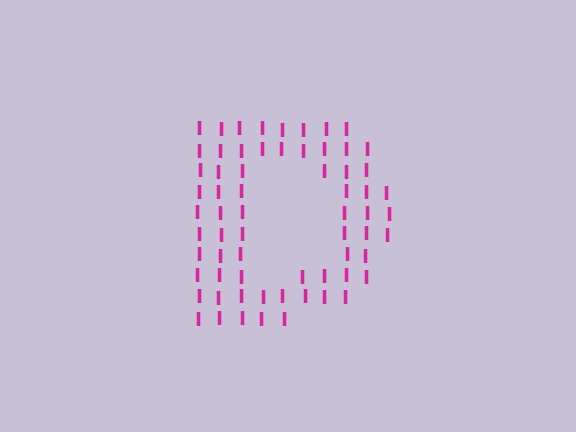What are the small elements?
The small elements are letter I's.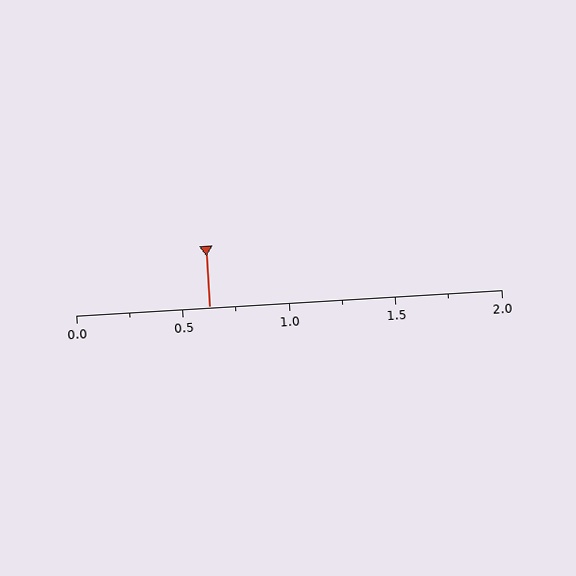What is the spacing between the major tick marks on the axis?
The major ticks are spaced 0.5 apart.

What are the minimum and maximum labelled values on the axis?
The axis runs from 0.0 to 2.0.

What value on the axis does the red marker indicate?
The marker indicates approximately 0.62.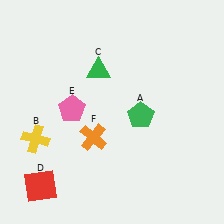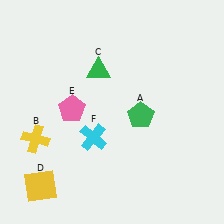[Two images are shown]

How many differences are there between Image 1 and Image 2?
There are 2 differences between the two images.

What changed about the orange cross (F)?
In Image 1, F is orange. In Image 2, it changed to cyan.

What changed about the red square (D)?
In Image 1, D is red. In Image 2, it changed to yellow.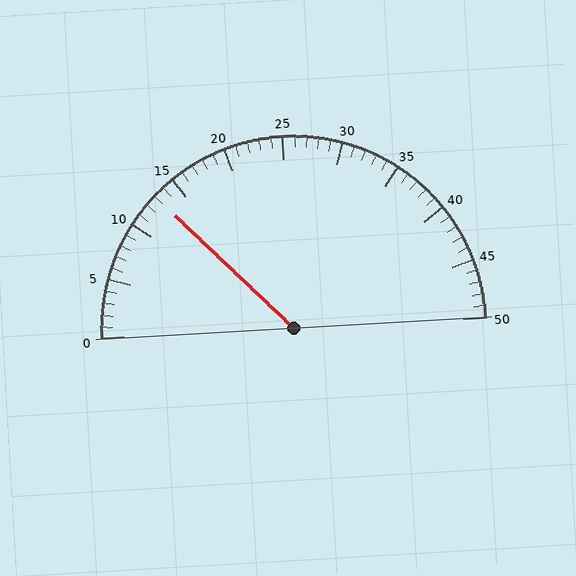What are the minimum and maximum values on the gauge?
The gauge ranges from 0 to 50.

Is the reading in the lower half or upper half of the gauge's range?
The reading is in the lower half of the range (0 to 50).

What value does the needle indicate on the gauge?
The needle indicates approximately 13.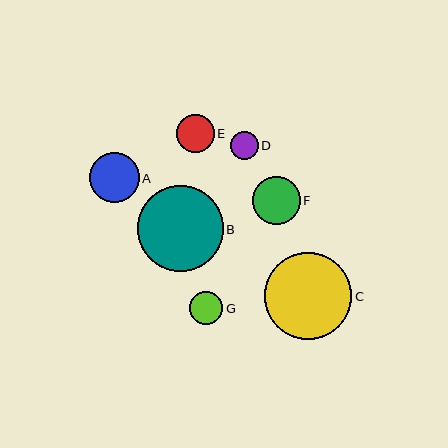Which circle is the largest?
Circle C is the largest with a size of approximately 88 pixels.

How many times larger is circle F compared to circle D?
Circle F is approximately 1.7 times the size of circle D.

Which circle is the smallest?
Circle D is the smallest with a size of approximately 27 pixels.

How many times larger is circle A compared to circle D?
Circle A is approximately 1.8 times the size of circle D.